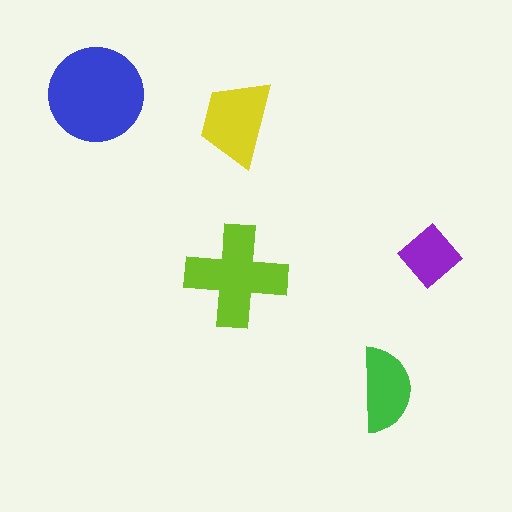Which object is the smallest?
The purple diamond.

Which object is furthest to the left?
The blue circle is leftmost.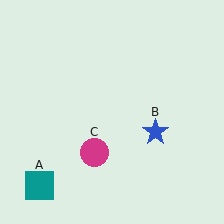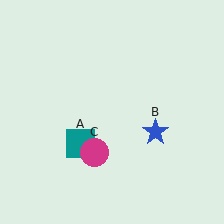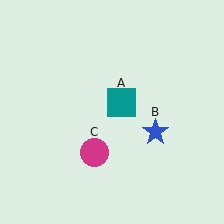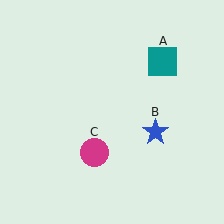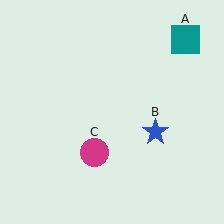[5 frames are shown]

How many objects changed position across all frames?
1 object changed position: teal square (object A).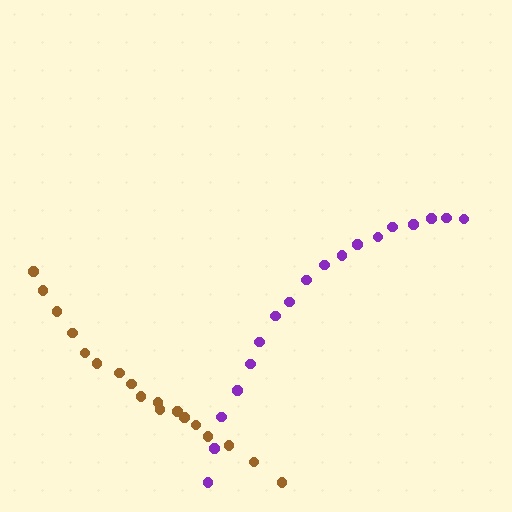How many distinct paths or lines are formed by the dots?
There are 2 distinct paths.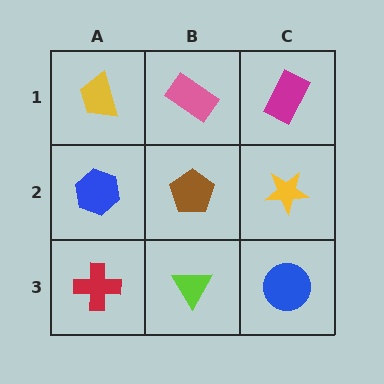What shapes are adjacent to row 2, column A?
A yellow trapezoid (row 1, column A), a red cross (row 3, column A), a brown pentagon (row 2, column B).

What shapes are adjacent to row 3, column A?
A blue hexagon (row 2, column A), a lime triangle (row 3, column B).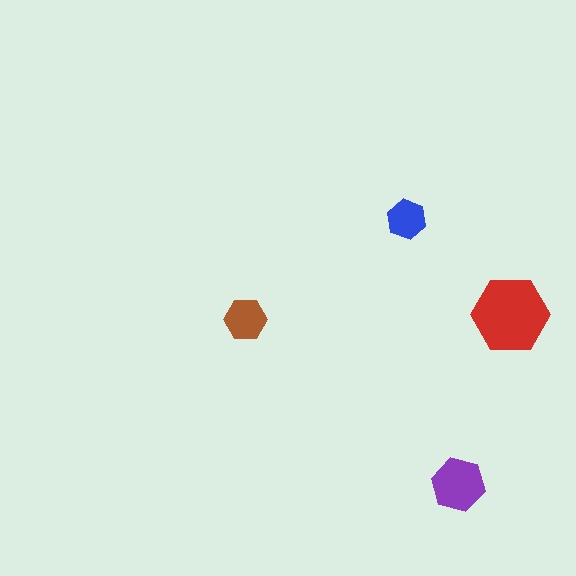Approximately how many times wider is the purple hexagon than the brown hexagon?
About 1.5 times wider.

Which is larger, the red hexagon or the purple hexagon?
The red one.